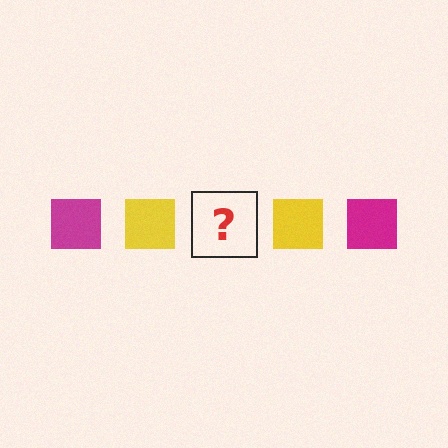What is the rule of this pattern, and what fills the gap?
The rule is that the pattern cycles through magenta, yellow squares. The gap should be filled with a magenta square.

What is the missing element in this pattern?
The missing element is a magenta square.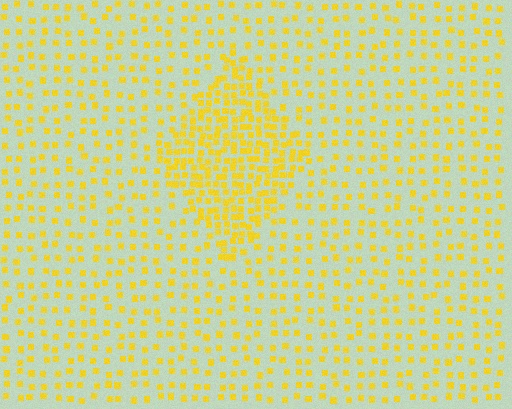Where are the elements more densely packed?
The elements are more densely packed inside the diamond boundary.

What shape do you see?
I see a diamond.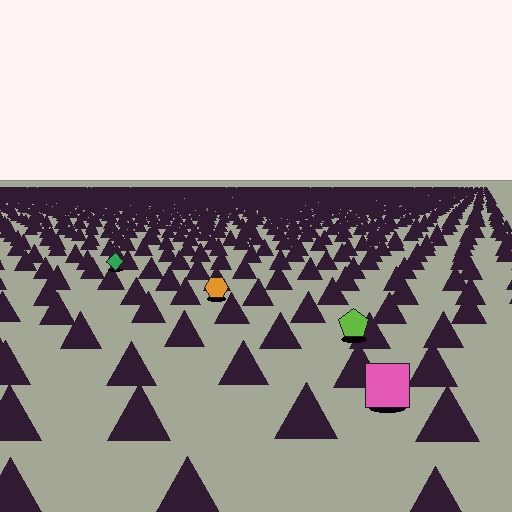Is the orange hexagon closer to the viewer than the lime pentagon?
No. The lime pentagon is closer — you can tell from the texture gradient: the ground texture is coarser near it.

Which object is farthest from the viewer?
The green diamond is farthest from the viewer. It appears smaller and the ground texture around it is denser.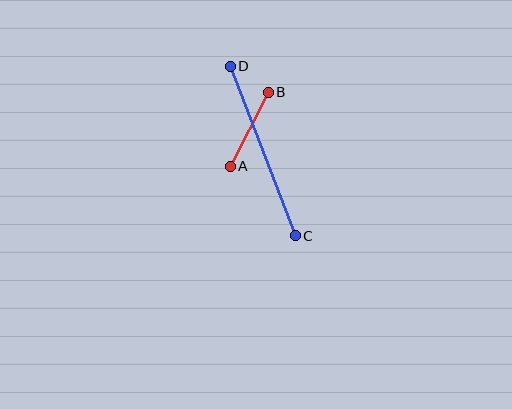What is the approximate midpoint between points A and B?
The midpoint is at approximately (249, 129) pixels.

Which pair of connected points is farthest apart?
Points C and D are farthest apart.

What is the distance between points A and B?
The distance is approximately 83 pixels.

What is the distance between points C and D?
The distance is approximately 181 pixels.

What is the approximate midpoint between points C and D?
The midpoint is at approximately (263, 151) pixels.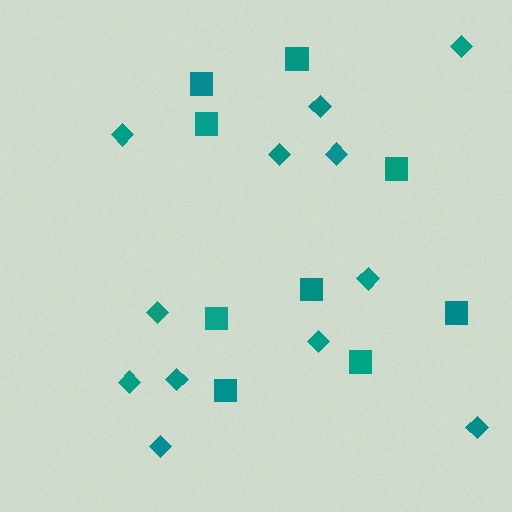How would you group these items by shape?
There are 2 groups: one group of squares (9) and one group of diamonds (12).